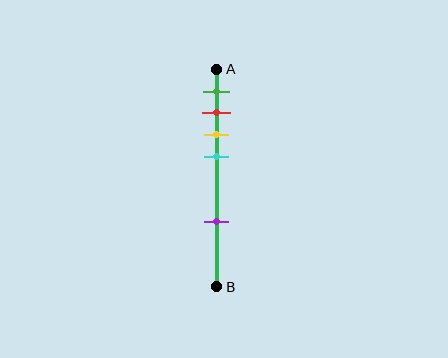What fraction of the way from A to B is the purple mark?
The purple mark is approximately 70% (0.7) of the way from A to B.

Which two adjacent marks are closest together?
The red and yellow marks are the closest adjacent pair.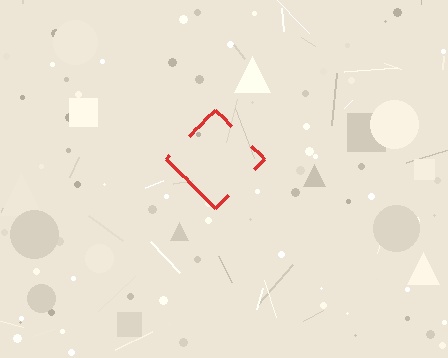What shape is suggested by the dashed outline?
The dashed outline suggests a diamond.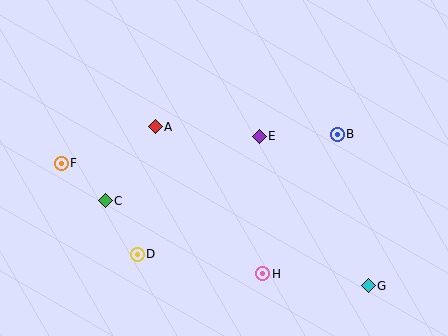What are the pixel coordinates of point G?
Point G is at (368, 286).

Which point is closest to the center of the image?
Point E at (259, 136) is closest to the center.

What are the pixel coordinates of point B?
Point B is at (337, 134).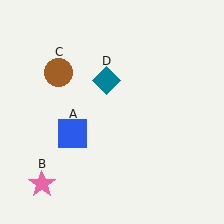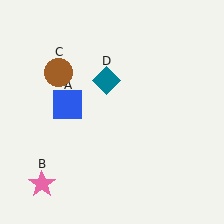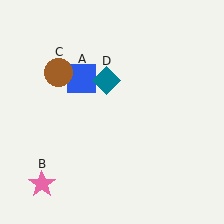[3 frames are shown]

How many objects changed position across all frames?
1 object changed position: blue square (object A).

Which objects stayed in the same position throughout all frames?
Pink star (object B) and brown circle (object C) and teal diamond (object D) remained stationary.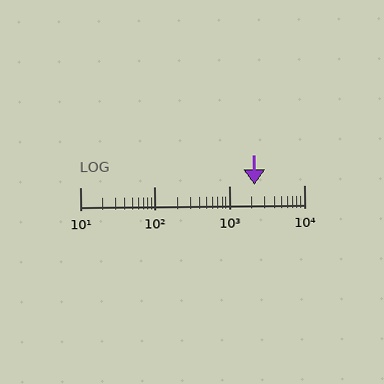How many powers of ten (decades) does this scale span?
The scale spans 3 decades, from 10 to 10000.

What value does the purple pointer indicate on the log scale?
The pointer indicates approximately 2200.